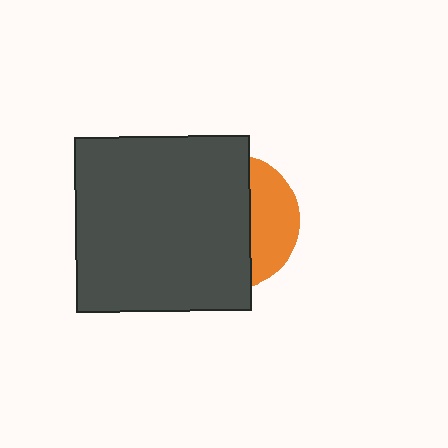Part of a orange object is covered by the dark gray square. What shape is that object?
It is a circle.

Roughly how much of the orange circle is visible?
A small part of it is visible (roughly 32%).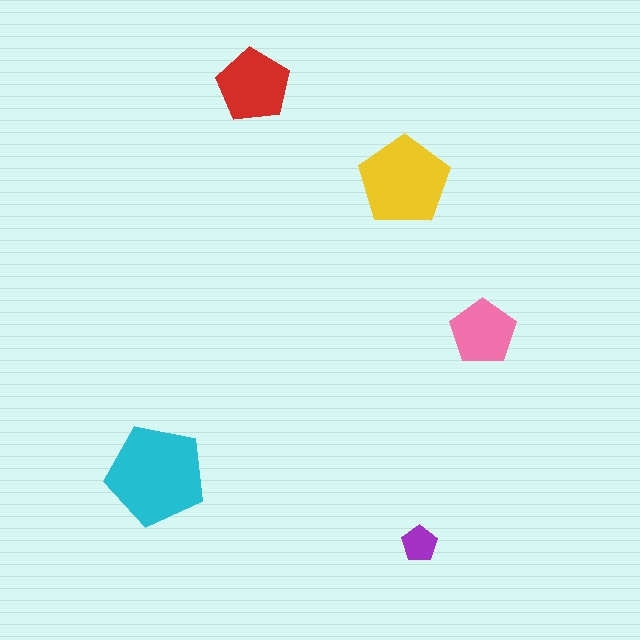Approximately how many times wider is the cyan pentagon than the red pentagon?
About 1.5 times wider.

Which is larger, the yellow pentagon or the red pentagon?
The yellow one.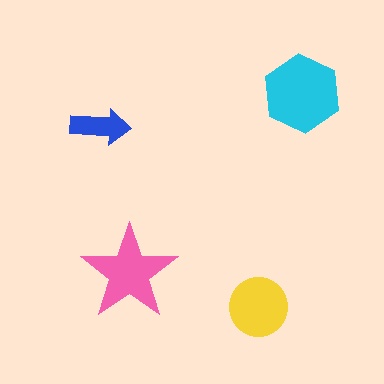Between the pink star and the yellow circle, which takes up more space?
The pink star.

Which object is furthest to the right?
The cyan hexagon is rightmost.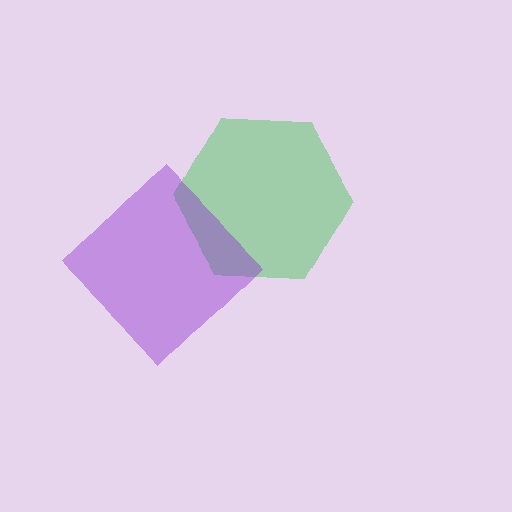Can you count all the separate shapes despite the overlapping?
Yes, there are 2 separate shapes.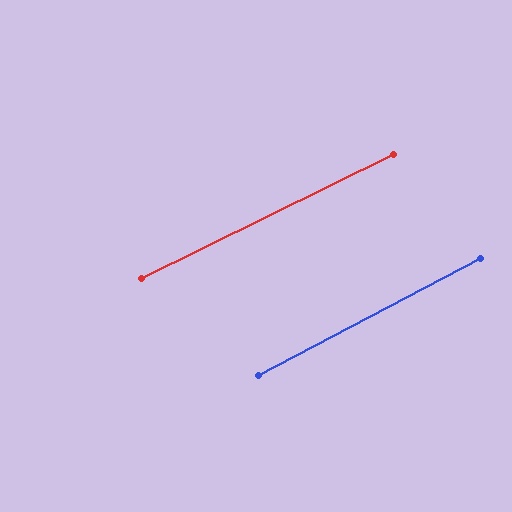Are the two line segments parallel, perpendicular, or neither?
Parallel — their directions differ by only 1.6°.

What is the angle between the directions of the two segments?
Approximately 2 degrees.